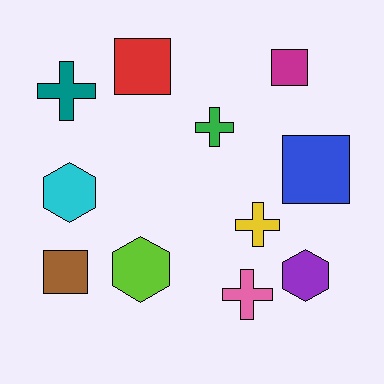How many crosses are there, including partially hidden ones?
There are 4 crosses.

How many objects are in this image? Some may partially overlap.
There are 11 objects.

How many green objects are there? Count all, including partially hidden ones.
There is 1 green object.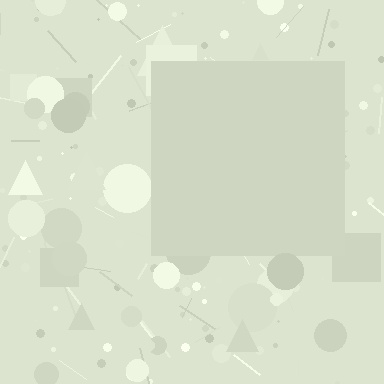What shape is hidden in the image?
A square is hidden in the image.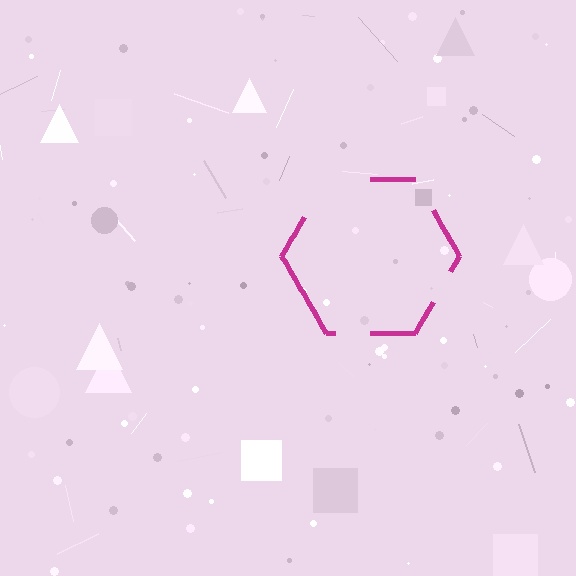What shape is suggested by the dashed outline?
The dashed outline suggests a hexagon.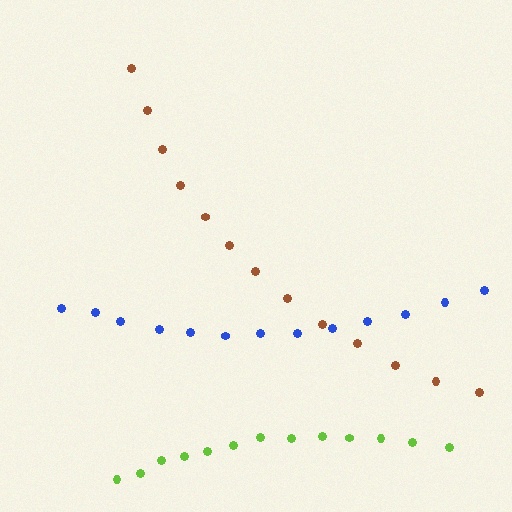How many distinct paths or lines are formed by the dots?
There are 3 distinct paths.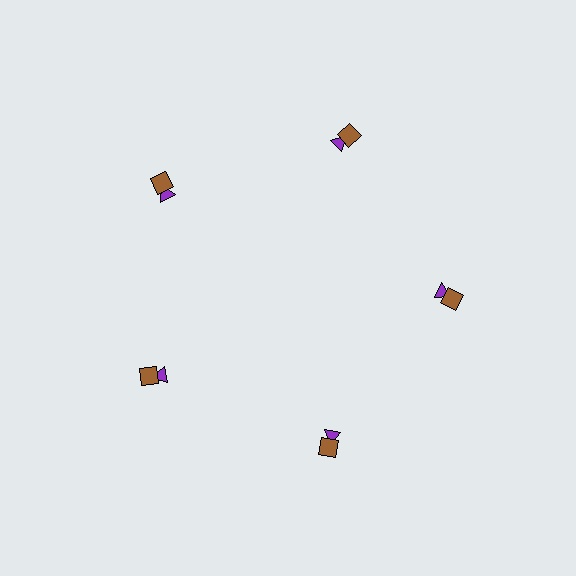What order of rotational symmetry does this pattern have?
This pattern has 5-fold rotational symmetry.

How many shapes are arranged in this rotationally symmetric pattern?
There are 10 shapes, arranged in 5 groups of 2.